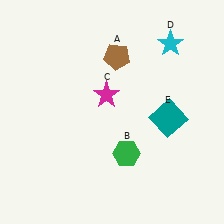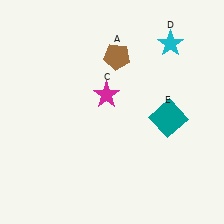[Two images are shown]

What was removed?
The green hexagon (B) was removed in Image 2.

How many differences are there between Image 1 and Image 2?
There is 1 difference between the two images.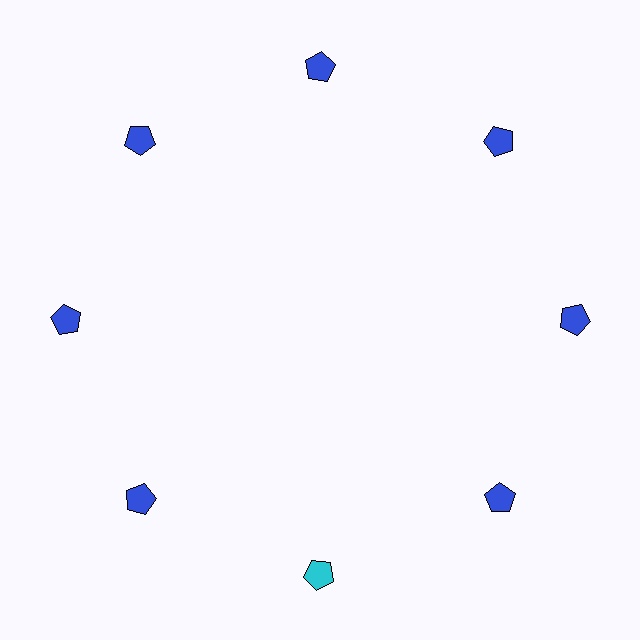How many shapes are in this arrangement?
There are 8 shapes arranged in a ring pattern.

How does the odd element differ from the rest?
It has a different color: cyan instead of blue.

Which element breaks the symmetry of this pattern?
The cyan pentagon at roughly the 6 o'clock position breaks the symmetry. All other shapes are blue pentagons.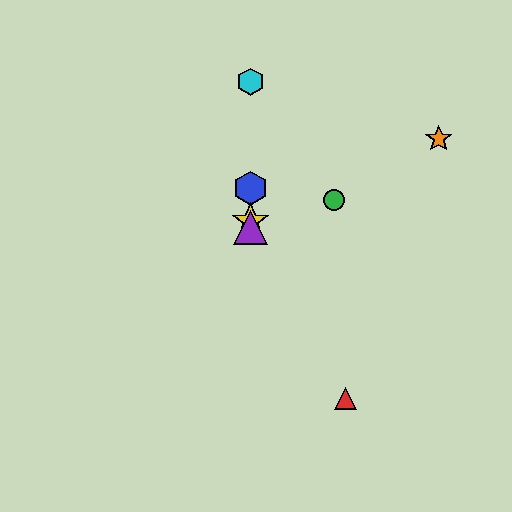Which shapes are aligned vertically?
The blue hexagon, the yellow star, the purple triangle, the cyan hexagon are aligned vertically.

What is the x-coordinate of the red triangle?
The red triangle is at x≈346.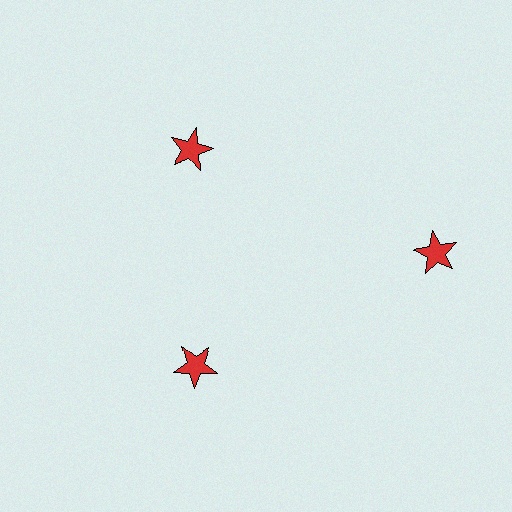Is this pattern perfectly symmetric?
No. The 3 red stars are arranged in a ring, but one element near the 3 o'clock position is pushed outward from the center, breaking the 3-fold rotational symmetry.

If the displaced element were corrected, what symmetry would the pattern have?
It would have 3-fold rotational symmetry — the pattern would map onto itself every 120 degrees.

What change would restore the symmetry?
The symmetry would be restored by moving it inward, back onto the ring so that all 3 stars sit at equal angles and equal distance from the center.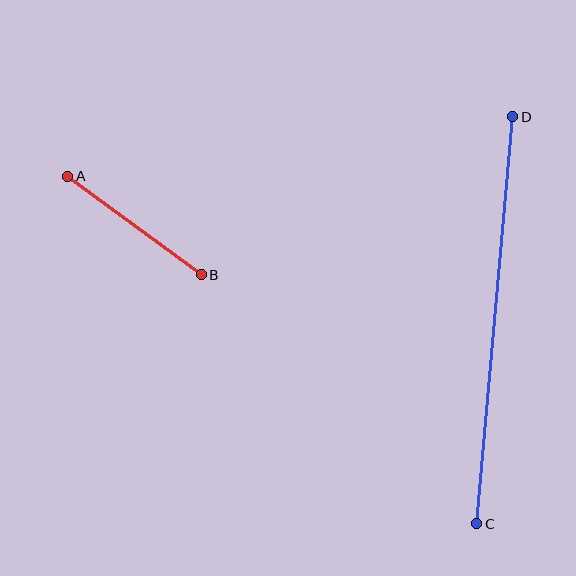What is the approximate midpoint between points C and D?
The midpoint is at approximately (495, 320) pixels.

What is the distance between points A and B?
The distance is approximately 166 pixels.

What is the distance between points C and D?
The distance is approximately 409 pixels.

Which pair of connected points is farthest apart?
Points C and D are farthest apart.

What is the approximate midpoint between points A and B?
The midpoint is at approximately (134, 225) pixels.